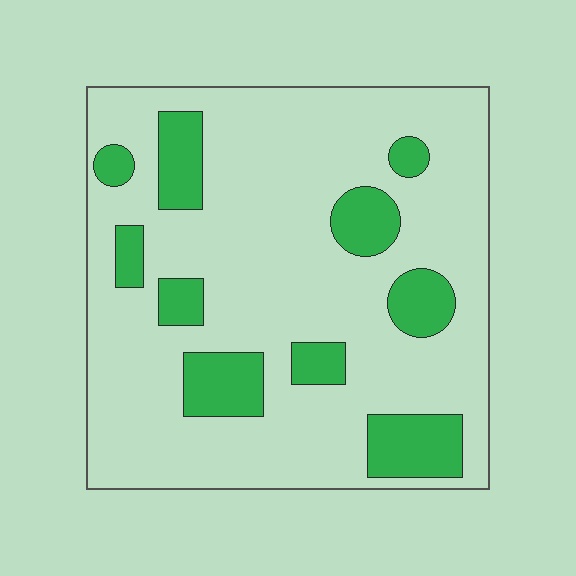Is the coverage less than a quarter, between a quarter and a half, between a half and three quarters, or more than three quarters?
Less than a quarter.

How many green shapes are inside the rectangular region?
10.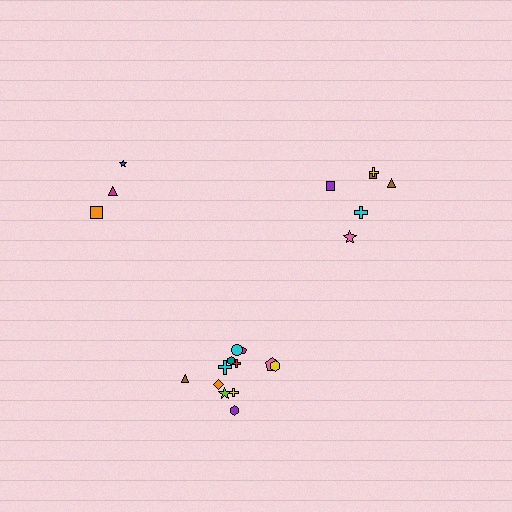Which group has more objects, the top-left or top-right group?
The top-right group.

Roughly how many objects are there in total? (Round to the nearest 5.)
Roughly 20 objects in total.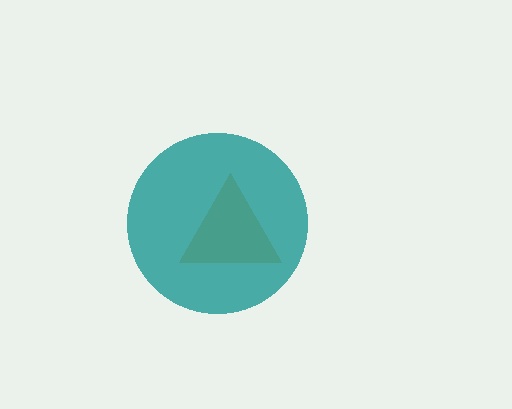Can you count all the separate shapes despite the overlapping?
Yes, there are 2 separate shapes.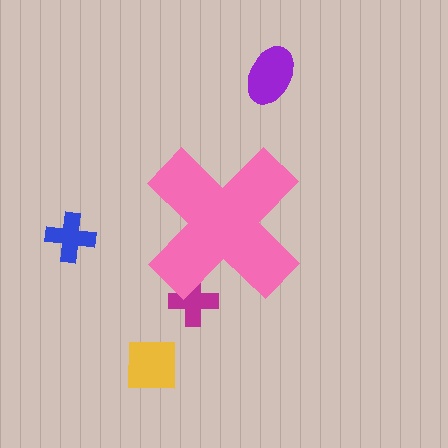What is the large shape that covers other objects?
A pink cross.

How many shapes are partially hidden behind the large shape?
1 shape is partially hidden.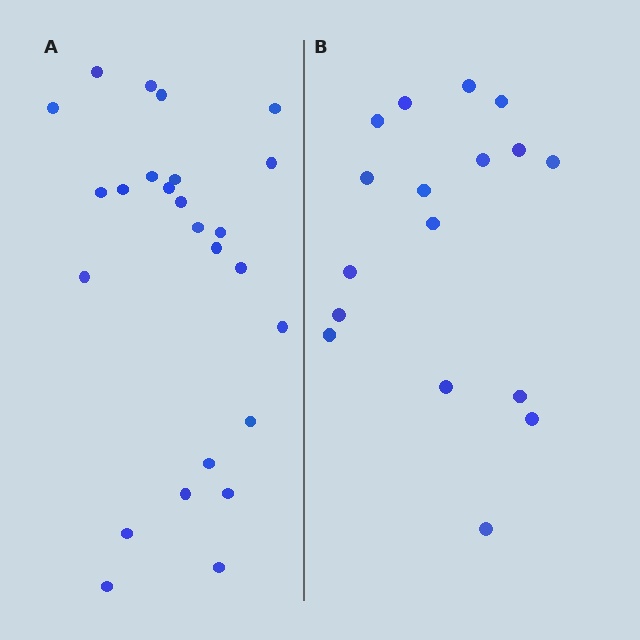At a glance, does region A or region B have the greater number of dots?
Region A (the left region) has more dots.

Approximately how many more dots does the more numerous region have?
Region A has roughly 8 or so more dots than region B.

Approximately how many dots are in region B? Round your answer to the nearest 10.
About 20 dots. (The exact count is 17, which rounds to 20.)